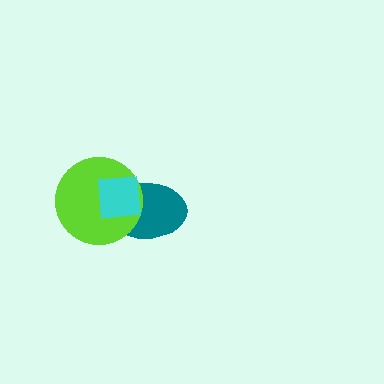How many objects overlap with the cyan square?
2 objects overlap with the cyan square.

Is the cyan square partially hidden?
No, no other shape covers it.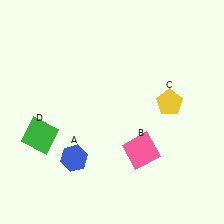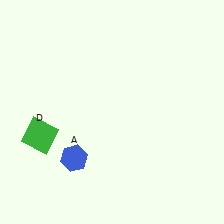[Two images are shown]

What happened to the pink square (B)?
The pink square (B) was removed in Image 2. It was in the bottom-right area of Image 1.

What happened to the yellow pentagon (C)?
The yellow pentagon (C) was removed in Image 2. It was in the top-right area of Image 1.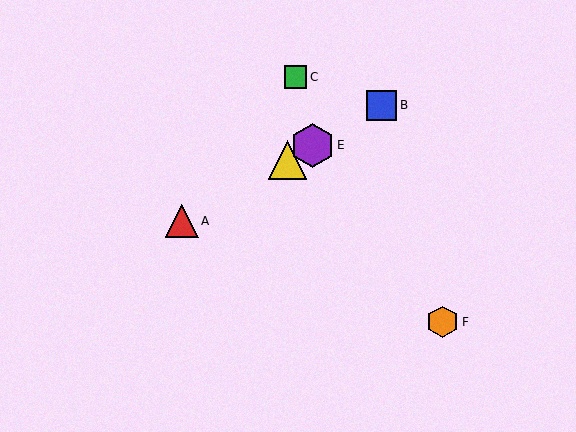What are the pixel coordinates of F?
Object F is at (443, 322).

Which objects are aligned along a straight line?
Objects A, B, D, E are aligned along a straight line.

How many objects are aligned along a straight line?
4 objects (A, B, D, E) are aligned along a straight line.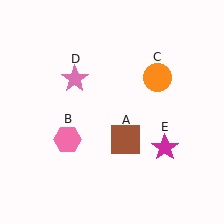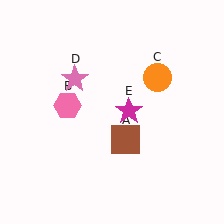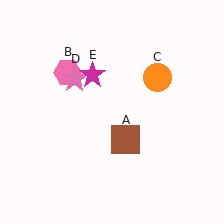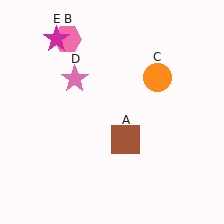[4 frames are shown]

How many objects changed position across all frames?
2 objects changed position: pink hexagon (object B), magenta star (object E).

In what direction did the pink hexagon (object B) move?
The pink hexagon (object B) moved up.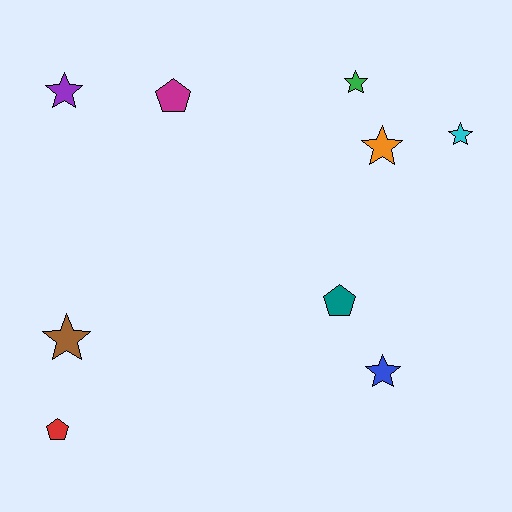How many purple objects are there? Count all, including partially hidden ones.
There is 1 purple object.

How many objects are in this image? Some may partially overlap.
There are 9 objects.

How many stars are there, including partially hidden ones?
There are 6 stars.